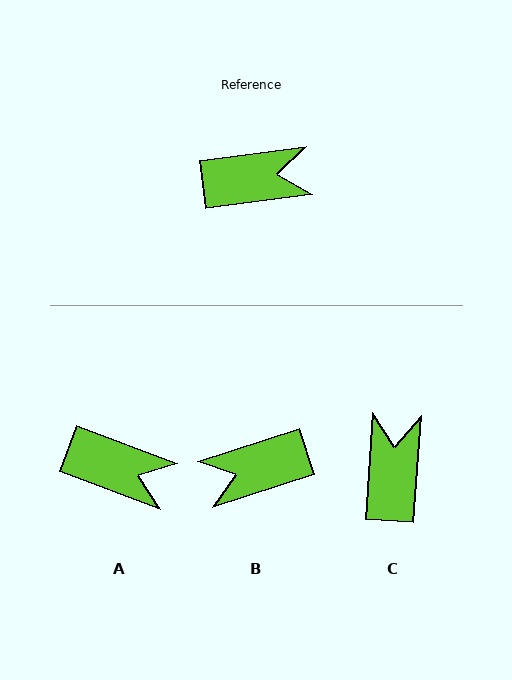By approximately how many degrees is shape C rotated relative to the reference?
Approximately 78 degrees counter-clockwise.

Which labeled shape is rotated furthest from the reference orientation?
B, about 170 degrees away.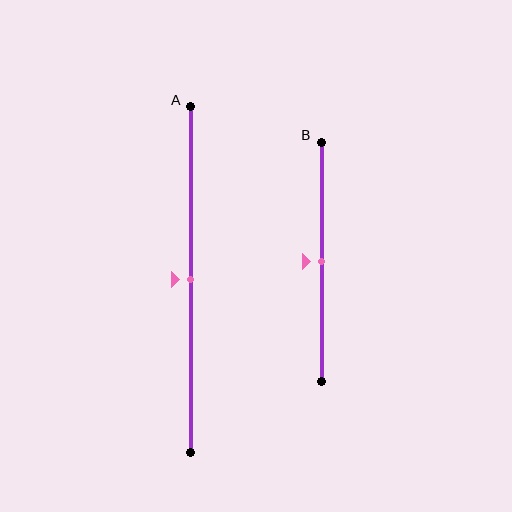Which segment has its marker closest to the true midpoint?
Segment A has its marker closest to the true midpoint.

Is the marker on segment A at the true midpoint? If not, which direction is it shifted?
Yes, the marker on segment A is at the true midpoint.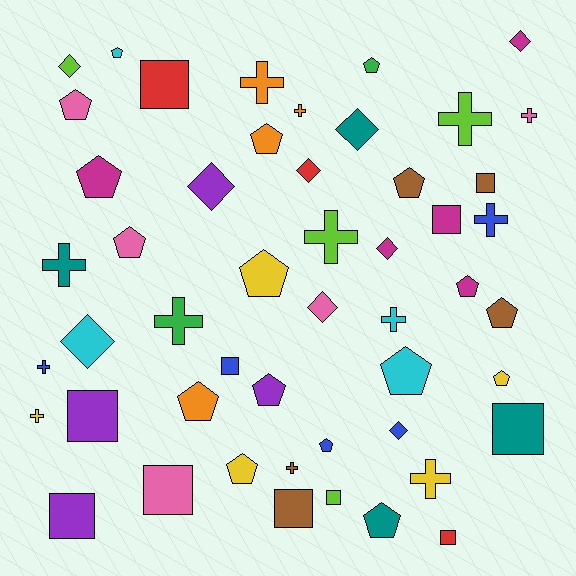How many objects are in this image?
There are 50 objects.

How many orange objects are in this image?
There are 4 orange objects.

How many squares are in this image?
There are 11 squares.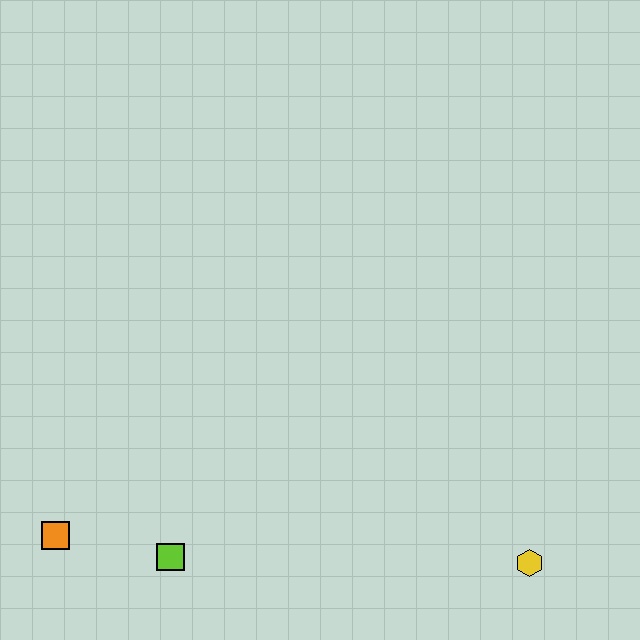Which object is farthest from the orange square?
The yellow hexagon is farthest from the orange square.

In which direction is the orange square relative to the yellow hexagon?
The orange square is to the left of the yellow hexagon.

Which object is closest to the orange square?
The lime square is closest to the orange square.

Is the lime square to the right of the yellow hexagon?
No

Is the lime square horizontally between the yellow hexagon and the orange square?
Yes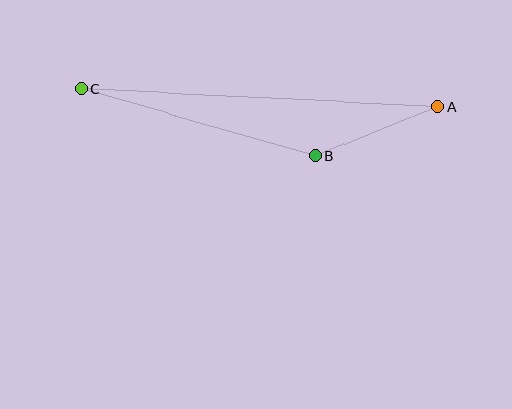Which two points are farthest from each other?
Points A and C are farthest from each other.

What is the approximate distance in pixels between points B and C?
The distance between B and C is approximately 244 pixels.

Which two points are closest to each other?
Points A and B are closest to each other.